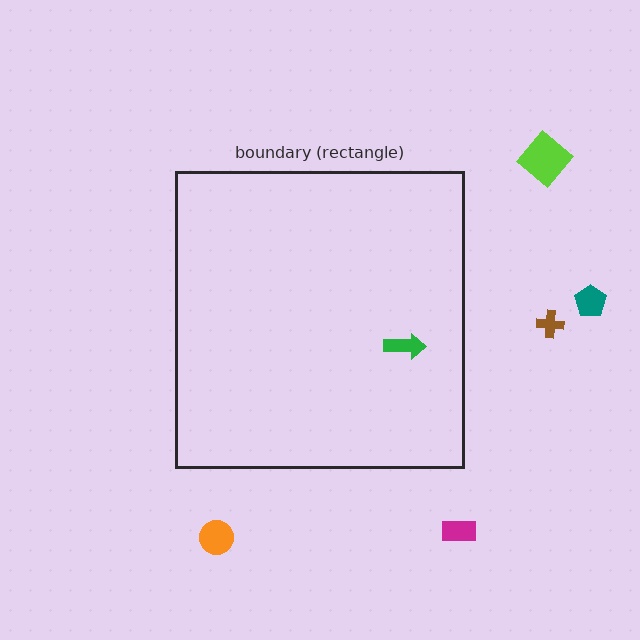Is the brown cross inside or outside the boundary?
Outside.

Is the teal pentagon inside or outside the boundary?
Outside.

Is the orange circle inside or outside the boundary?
Outside.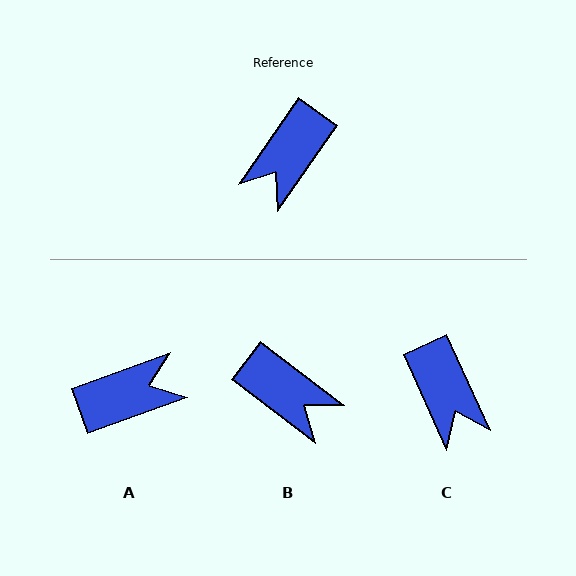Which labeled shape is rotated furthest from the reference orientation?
A, about 145 degrees away.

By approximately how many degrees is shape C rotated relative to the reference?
Approximately 60 degrees counter-clockwise.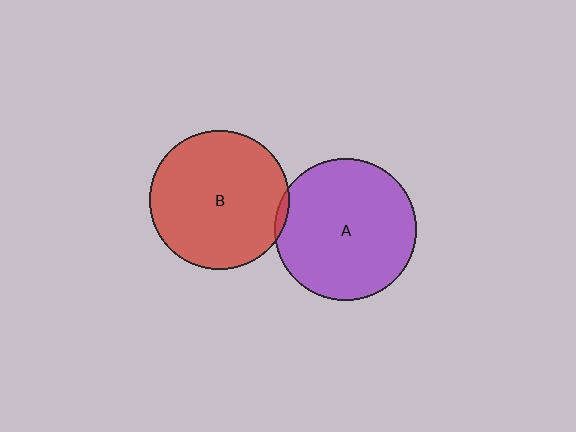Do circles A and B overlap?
Yes.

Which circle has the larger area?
Circle A (purple).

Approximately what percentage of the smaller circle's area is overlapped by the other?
Approximately 5%.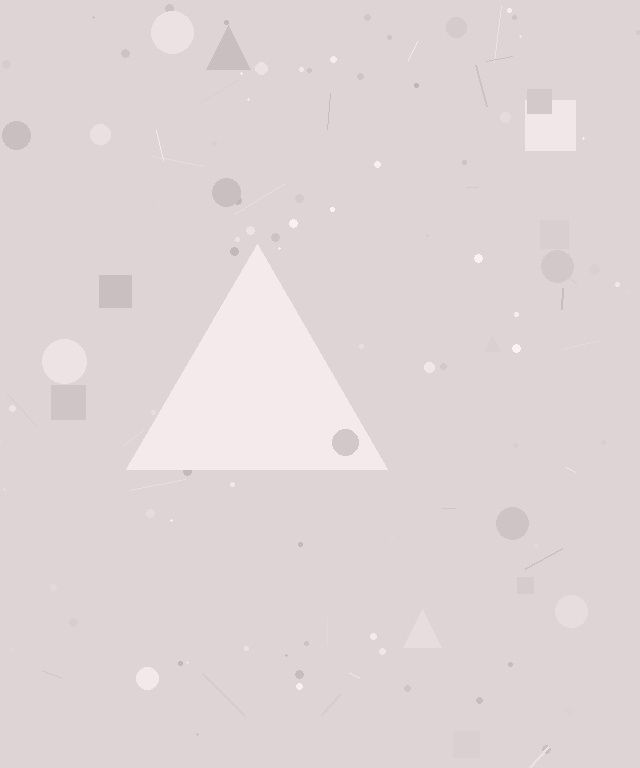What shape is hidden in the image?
A triangle is hidden in the image.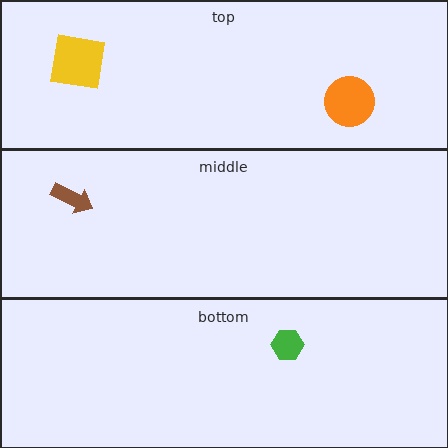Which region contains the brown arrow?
The middle region.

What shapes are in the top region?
The orange circle, the yellow square.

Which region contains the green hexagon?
The bottom region.